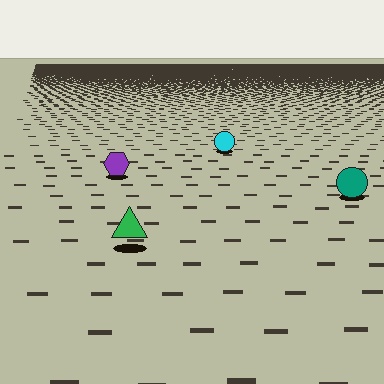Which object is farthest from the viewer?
The cyan circle is farthest from the viewer. It appears smaller and the ground texture around it is denser.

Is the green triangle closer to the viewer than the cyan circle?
Yes. The green triangle is closer — you can tell from the texture gradient: the ground texture is coarser near it.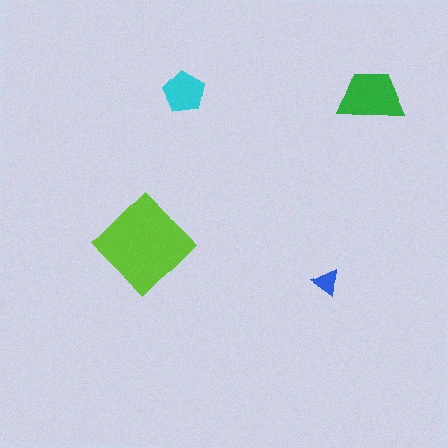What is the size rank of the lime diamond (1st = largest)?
1st.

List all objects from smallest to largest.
The blue triangle, the cyan pentagon, the green trapezoid, the lime diamond.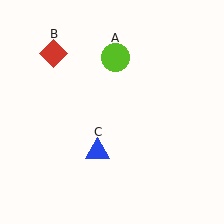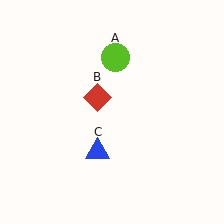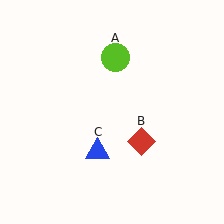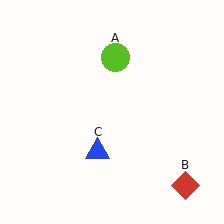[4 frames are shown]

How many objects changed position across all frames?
1 object changed position: red diamond (object B).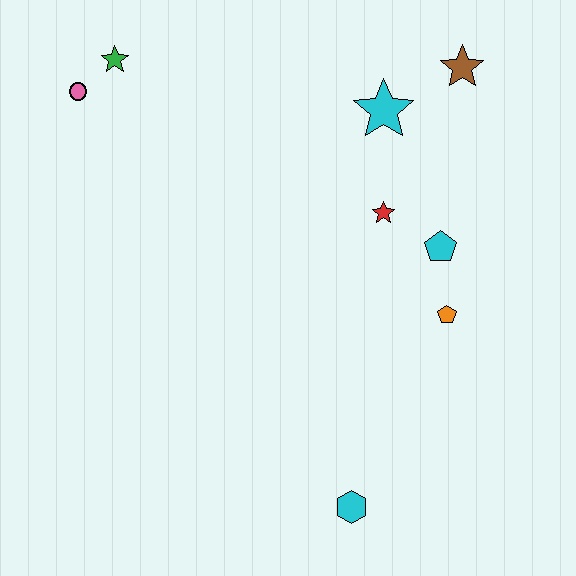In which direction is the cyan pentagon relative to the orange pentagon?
The cyan pentagon is above the orange pentagon.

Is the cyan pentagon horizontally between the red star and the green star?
No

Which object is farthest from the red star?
The pink circle is farthest from the red star.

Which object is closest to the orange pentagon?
The cyan pentagon is closest to the orange pentagon.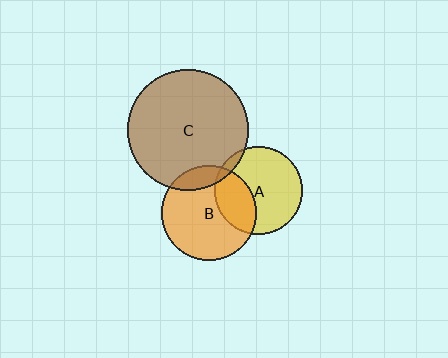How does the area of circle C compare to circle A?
Approximately 1.9 times.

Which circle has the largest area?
Circle C (brown).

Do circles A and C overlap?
Yes.